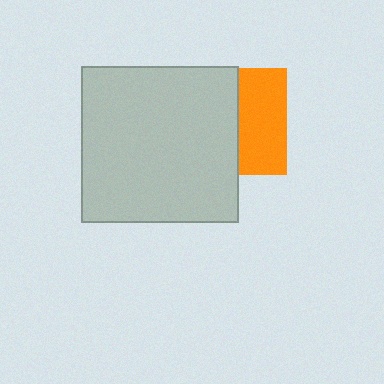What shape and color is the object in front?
The object in front is a light gray square.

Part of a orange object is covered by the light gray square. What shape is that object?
It is a square.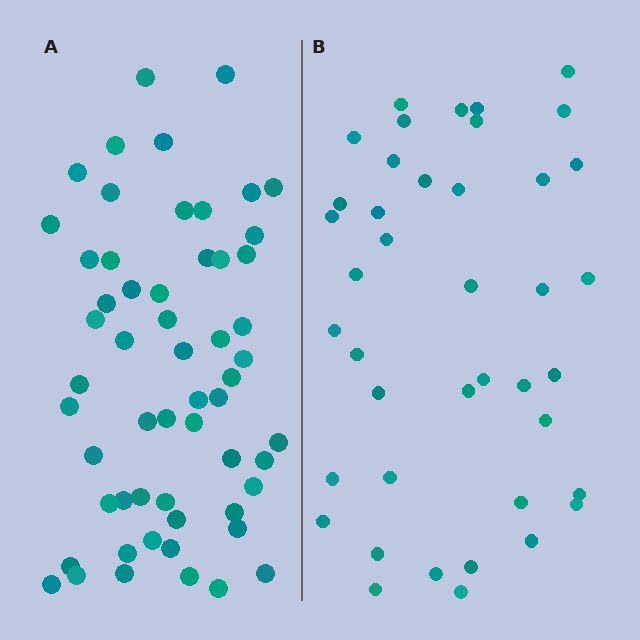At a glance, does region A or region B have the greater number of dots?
Region A (the left region) has more dots.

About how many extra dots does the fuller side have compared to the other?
Region A has approximately 15 more dots than region B.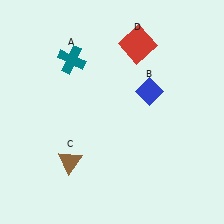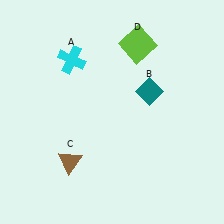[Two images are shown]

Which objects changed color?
A changed from teal to cyan. B changed from blue to teal. D changed from red to lime.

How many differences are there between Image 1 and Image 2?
There are 3 differences between the two images.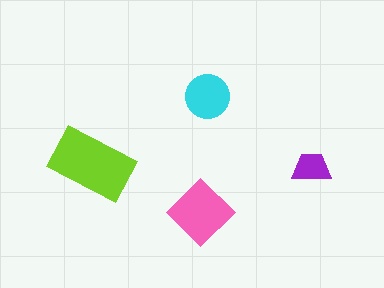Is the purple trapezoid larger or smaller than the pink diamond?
Smaller.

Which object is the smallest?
The purple trapezoid.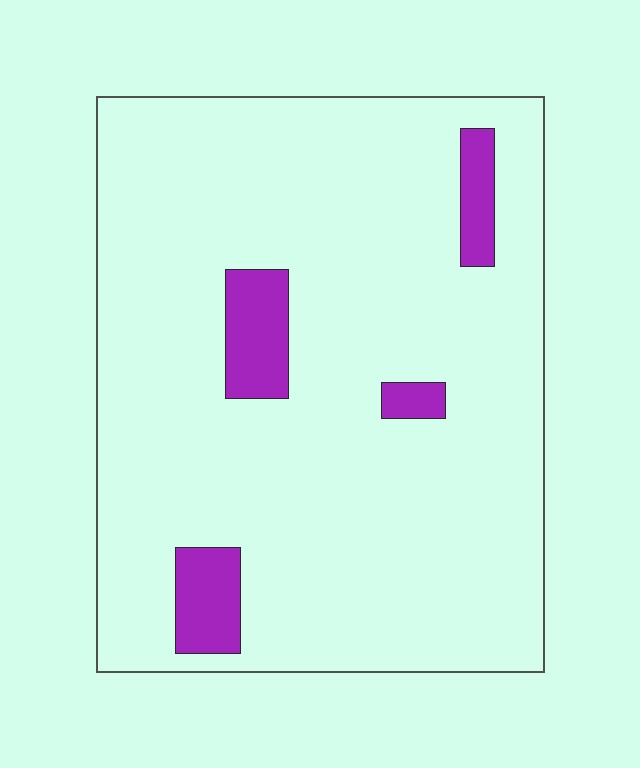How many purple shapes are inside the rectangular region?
4.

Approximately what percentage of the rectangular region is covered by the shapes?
Approximately 10%.